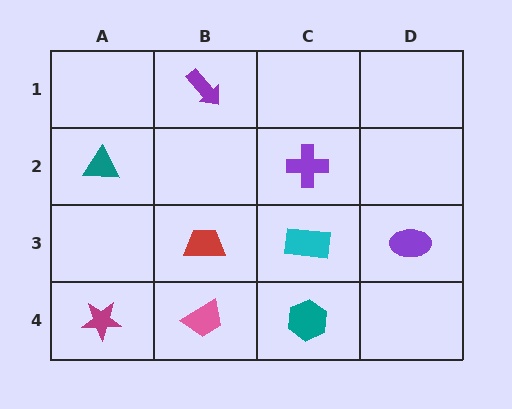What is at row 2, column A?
A teal triangle.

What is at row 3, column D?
A purple ellipse.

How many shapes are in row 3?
3 shapes.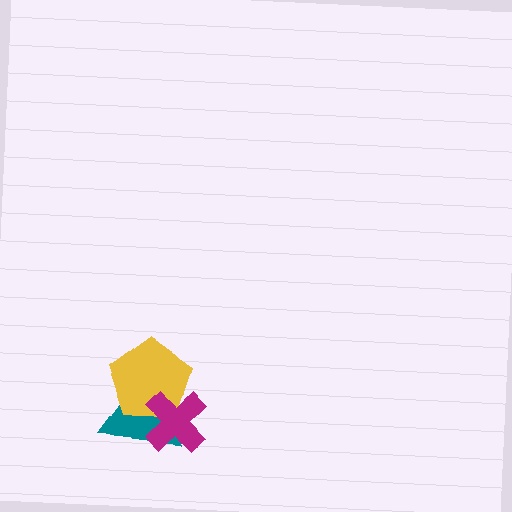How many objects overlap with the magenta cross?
2 objects overlap with the magenta cross.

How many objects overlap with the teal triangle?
2 objects overlap with the teal triangle.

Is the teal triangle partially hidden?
Yes, it is partially covered by another shape.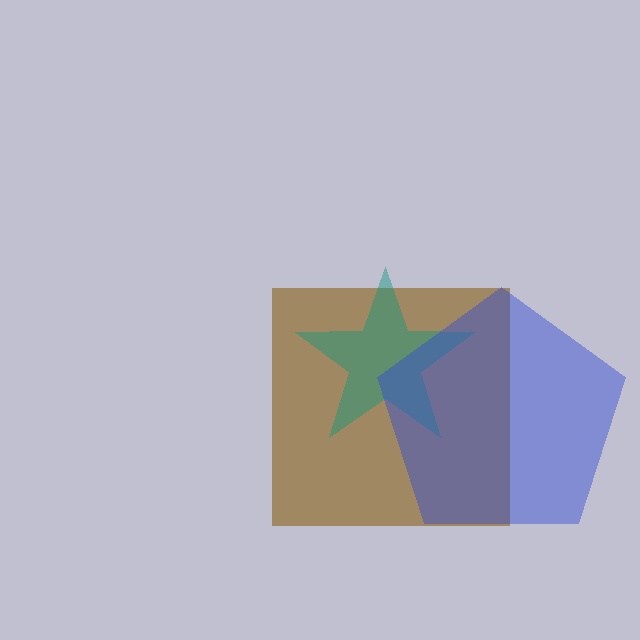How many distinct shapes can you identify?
There are 3 distinct shapes: a brown square, a teal star, a blue pentagon.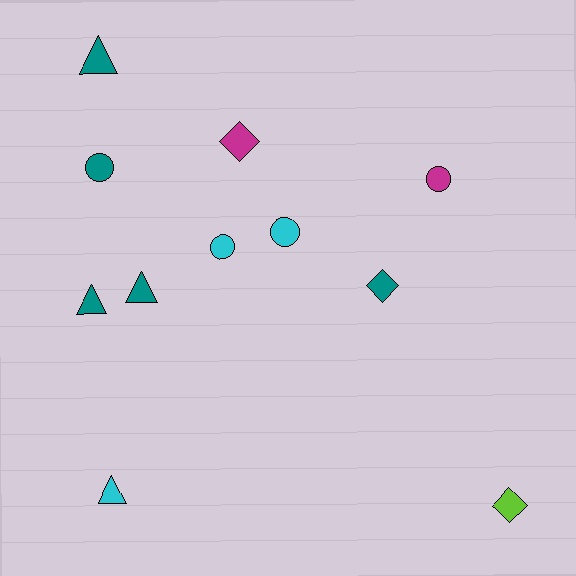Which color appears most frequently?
Teal, with 5 objects.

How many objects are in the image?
There are 11 objects.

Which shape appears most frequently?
Circle, with 4 objects.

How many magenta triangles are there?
There are no magenta triangles.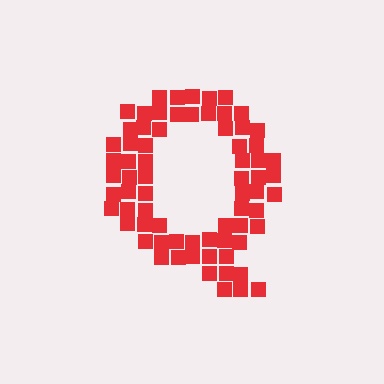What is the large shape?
The large shape is the letter Q.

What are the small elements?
The small elements are squares.